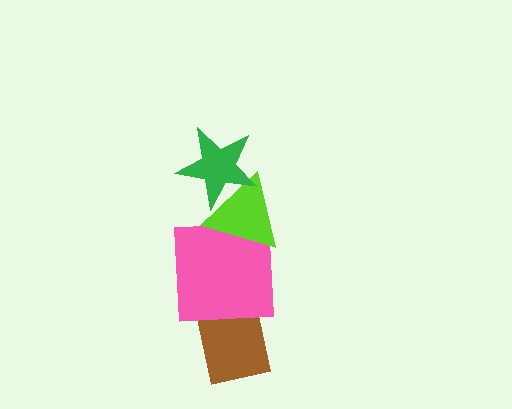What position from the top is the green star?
The green star is 1st from the top.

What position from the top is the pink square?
The pink square is 3rd from the top.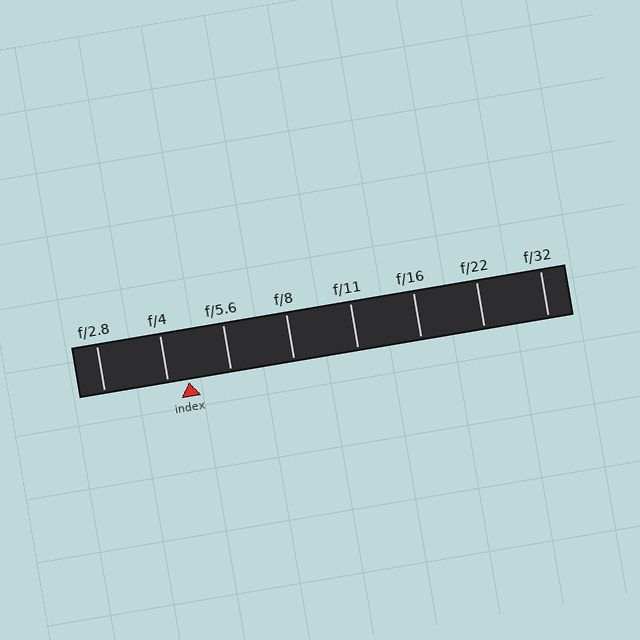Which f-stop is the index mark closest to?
The index mark is closest to f/4.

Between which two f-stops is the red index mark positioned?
The index mark is between f/4 and f/5.6.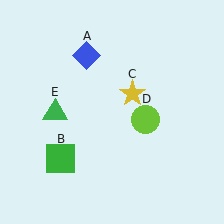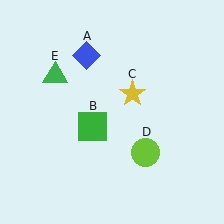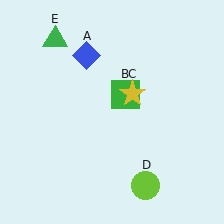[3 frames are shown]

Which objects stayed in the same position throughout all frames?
Blue diamond (object A) and yellow star (object C) remained stationary.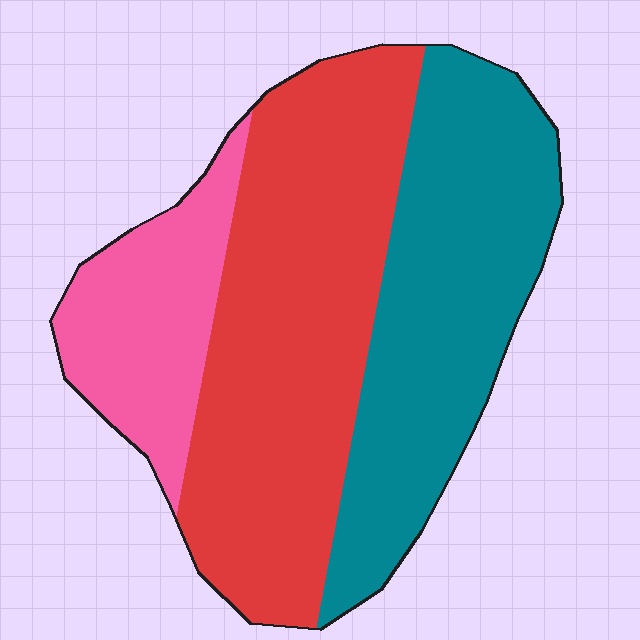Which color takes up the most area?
Red, at roughly 45%.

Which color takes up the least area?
Pink, at roughly 20%.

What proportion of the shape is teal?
Teal covers 36% of the shape.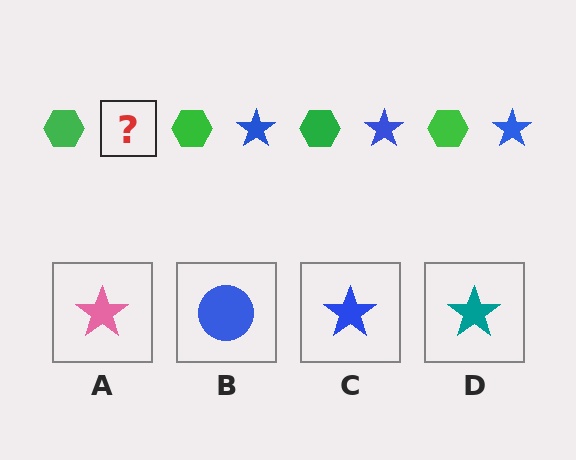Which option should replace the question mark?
Option C.